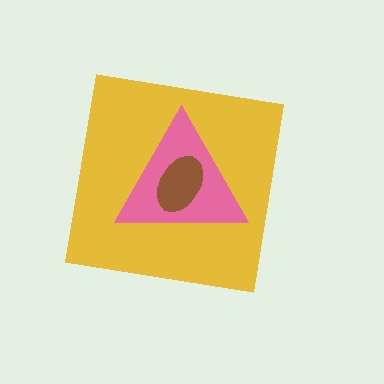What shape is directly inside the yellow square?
The pink triangle.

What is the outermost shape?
The yellow square.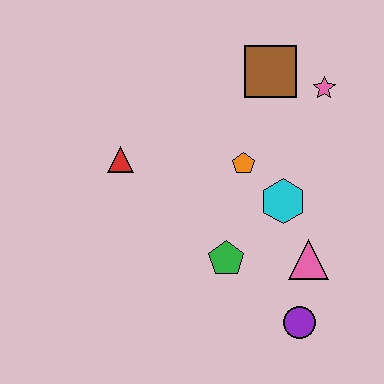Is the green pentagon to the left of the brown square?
Yes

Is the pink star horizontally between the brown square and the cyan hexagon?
No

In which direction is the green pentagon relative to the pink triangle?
The green pentagon is to the left of the pink triangle.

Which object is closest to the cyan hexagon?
The orange pentagon is closest to the cyan hexagon.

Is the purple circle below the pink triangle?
Yes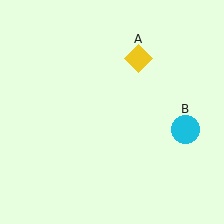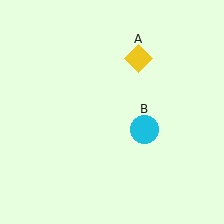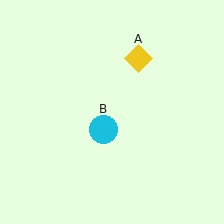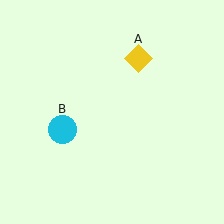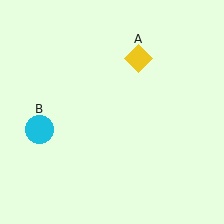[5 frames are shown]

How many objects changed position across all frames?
1 object changed position: cyan circle (object B).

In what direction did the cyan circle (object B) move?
The cyan circle (object B) moved left.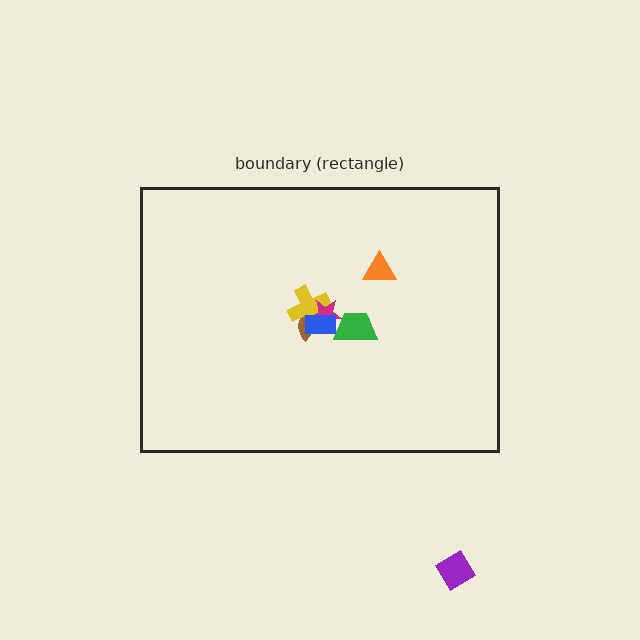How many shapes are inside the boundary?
6 inside, 1 outside.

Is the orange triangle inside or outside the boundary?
Inside.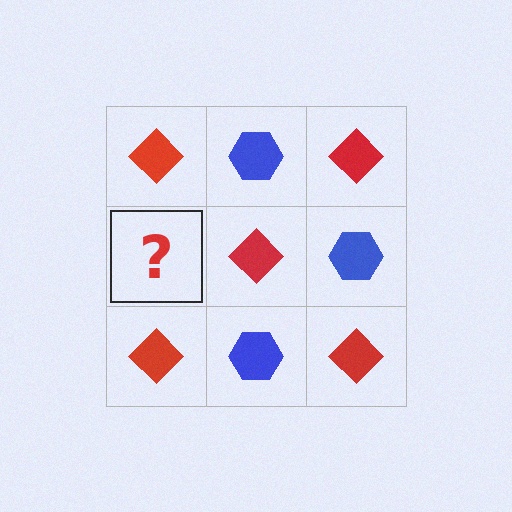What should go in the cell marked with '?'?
The missing cell should contain a blue hexagon.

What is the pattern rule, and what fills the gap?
The rule is that it alternates red diamond and blue hexagon in a checkerboard pattern. The gap should be filled with a blue hexagon.